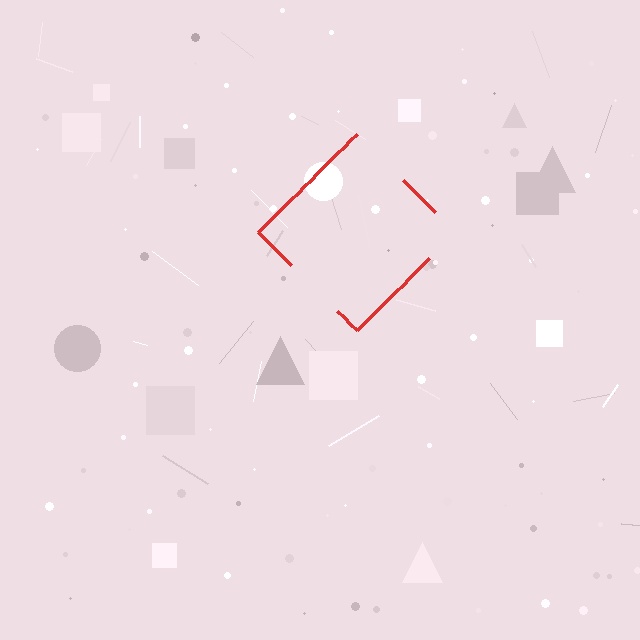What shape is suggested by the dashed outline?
The dashed outline suggests a diamond.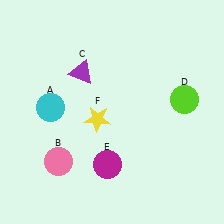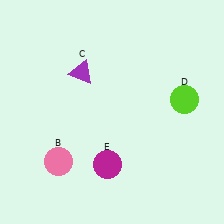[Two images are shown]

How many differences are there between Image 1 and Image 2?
There are 2 differences between the two images.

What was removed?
The cyan circle (A), the yellow star (F) were removed in Image 2.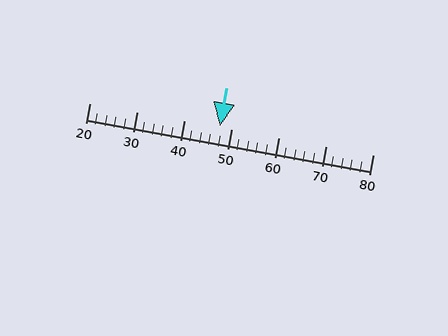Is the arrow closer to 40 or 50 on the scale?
The arrow is closer to 50.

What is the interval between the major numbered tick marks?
The major tick marks are spaced 10 units apart.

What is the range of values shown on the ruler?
The ruler shows values from 20 to 80.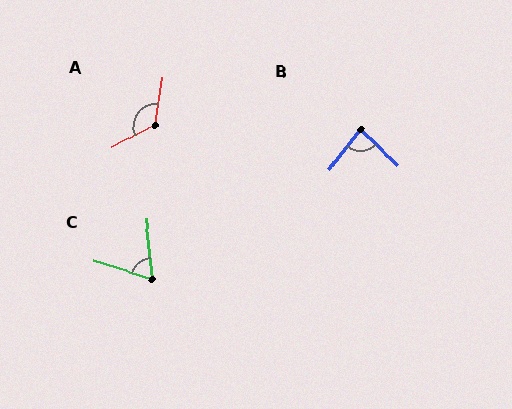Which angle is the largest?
A, at approximately 128 degrees.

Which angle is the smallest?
C, at approximately 67 degrees.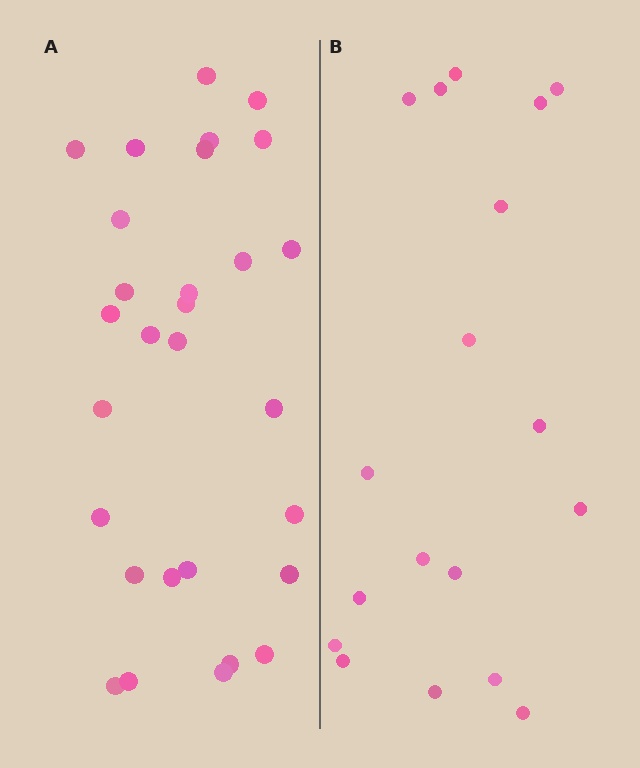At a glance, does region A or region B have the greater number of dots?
Region A (the left region) has more dots.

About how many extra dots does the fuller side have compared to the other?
Region A has roughly 12 or so more dots than region B.